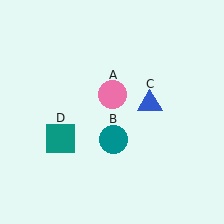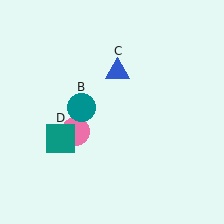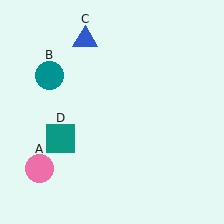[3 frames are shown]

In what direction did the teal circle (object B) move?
The teal circle (object B) moved up and to the left.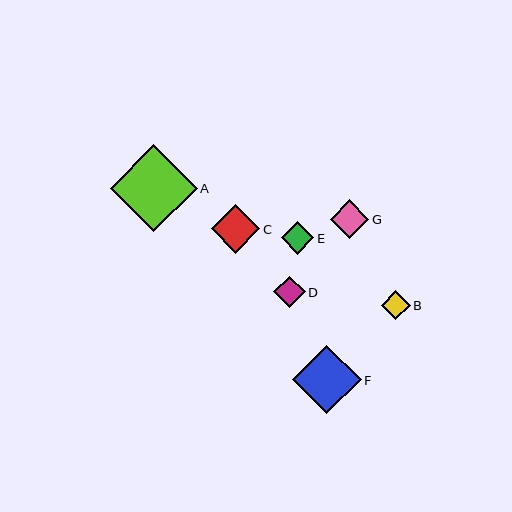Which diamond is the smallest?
Diamond B is the smallest with a size of approximately 29 pixels.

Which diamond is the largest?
Diamond A is the largest with a size of approximately 87 pixels.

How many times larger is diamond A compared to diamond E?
Diamond A is approximately 2.7 times the size of diamond E.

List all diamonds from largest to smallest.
From largest to smallest: A, F, C, G, E, D, B.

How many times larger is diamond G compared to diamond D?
Diamond G is approximately 1.2 times the size of diamond D.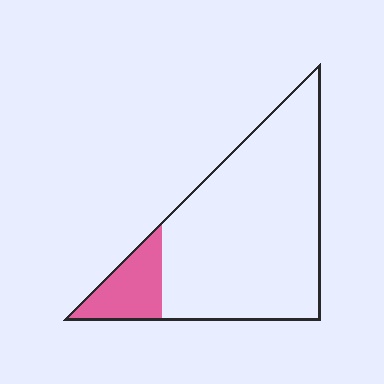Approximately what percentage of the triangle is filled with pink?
Approximately 15%.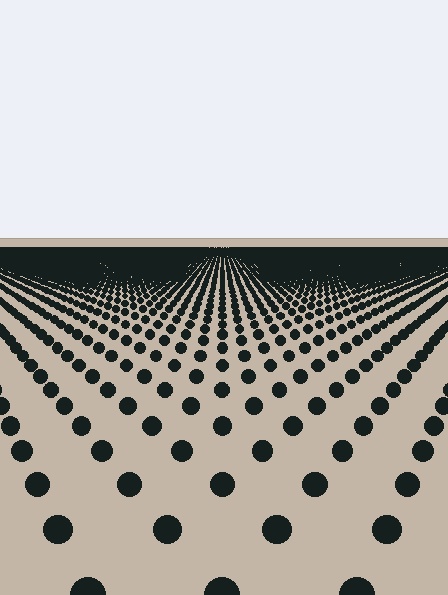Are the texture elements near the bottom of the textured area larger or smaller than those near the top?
Larger. Near the bottom, elements are closer to the viewer and appear at a bigger on-screen size.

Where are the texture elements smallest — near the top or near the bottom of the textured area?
Near the top.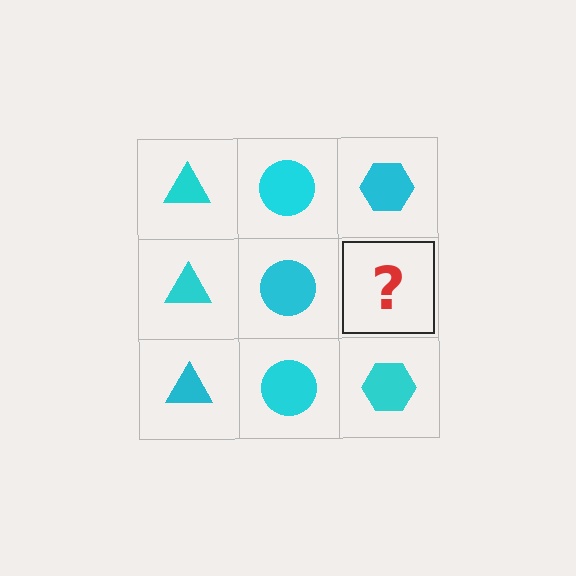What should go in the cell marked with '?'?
The missing cell should contain a cyan hexagon.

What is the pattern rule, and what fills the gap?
The rule is that each column has a consistent shape. The gap should be filled with a cyan hexagon.